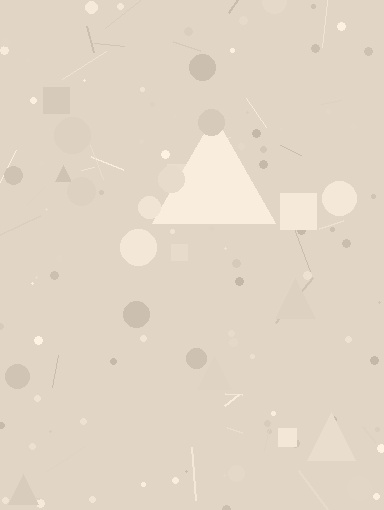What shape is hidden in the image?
A triangle is hidden in the image.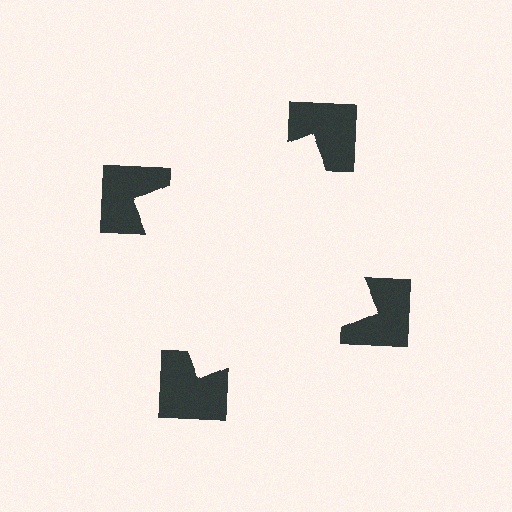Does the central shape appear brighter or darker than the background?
It typically appears slightly brighter than the background, even though no actual brightness change is drawn.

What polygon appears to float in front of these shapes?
An illusory square — its edges are inferred from the aligned wedge cuts in the notched squares, not physically drawn.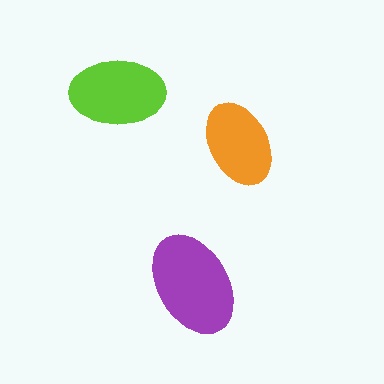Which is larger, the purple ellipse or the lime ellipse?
The purple one.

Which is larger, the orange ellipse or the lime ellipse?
The lime one.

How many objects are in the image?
There are 3 objects in the image.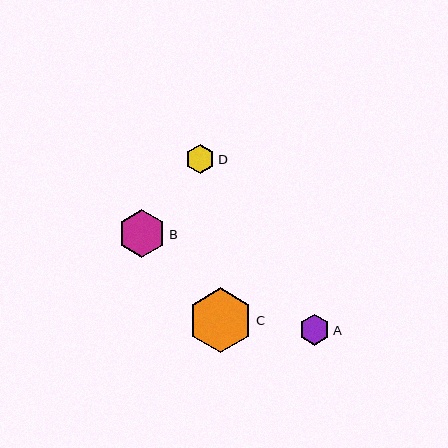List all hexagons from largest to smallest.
From largest to smallest: C, B, A, D.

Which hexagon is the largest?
Hexagon C is the largest with a size of approximately 65 pixels.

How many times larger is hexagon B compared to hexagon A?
Hexagon B is approximately 1.6 times the size of hexagon A.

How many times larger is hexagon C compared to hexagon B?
Hexagon C is approximately 1.3 times the size of hexagon B.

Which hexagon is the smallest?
Hexagon D is the smallest with a size of approximately 29 pixels.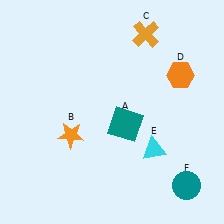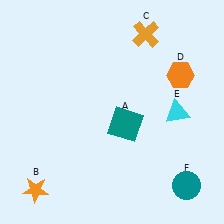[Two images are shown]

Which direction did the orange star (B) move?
The orange star (B) moved down.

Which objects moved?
The objects that moved are: the orange star (B), the cyan triangle (E).